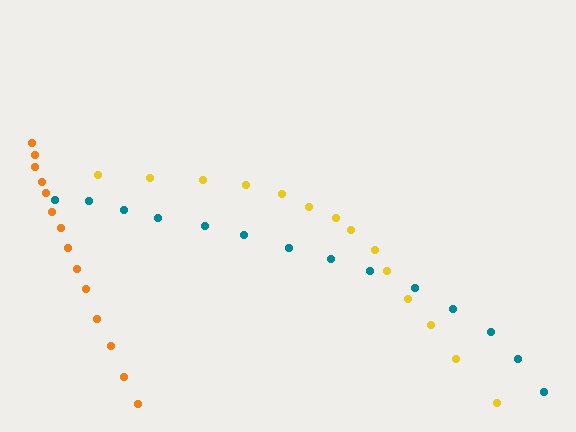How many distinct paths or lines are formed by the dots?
There are 3 distinct paths.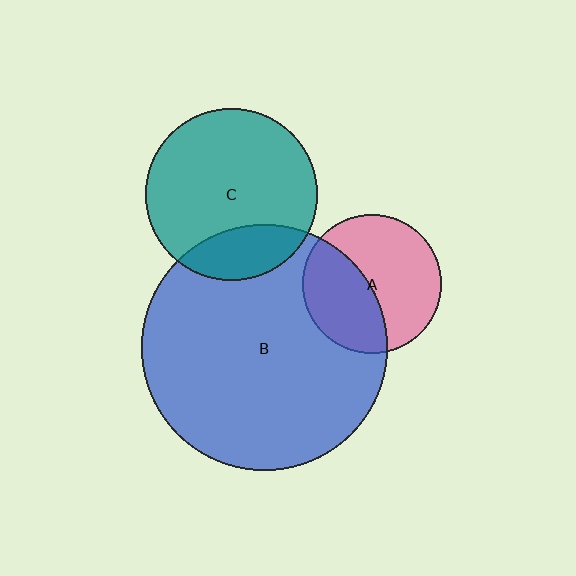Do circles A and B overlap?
Yes.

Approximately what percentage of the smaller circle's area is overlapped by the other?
Approximately 40%.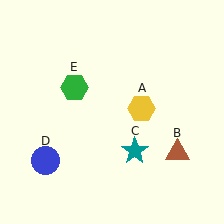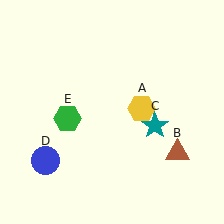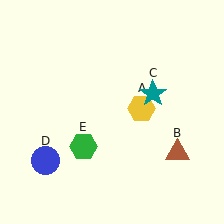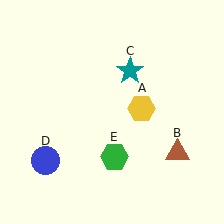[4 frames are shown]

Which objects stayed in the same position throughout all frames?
Yellow hexagon (object A) and brown triangle (object B) and blue circle (object D) remained stationary.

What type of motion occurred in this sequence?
The teal star (object C), green hexagon (object E) rotated counterclockwise around the center of the scene.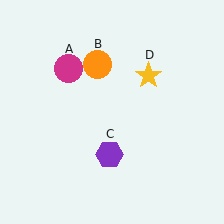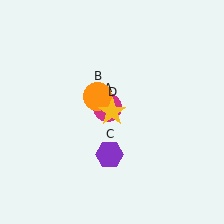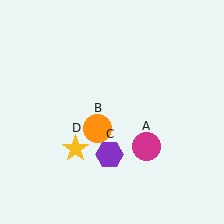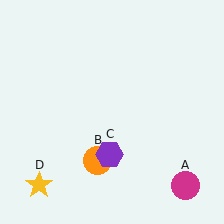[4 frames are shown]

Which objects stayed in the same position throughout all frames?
Purple hexagon (object C) remained stationary.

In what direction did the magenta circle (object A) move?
The magenta circle (object A) moved down and to the right.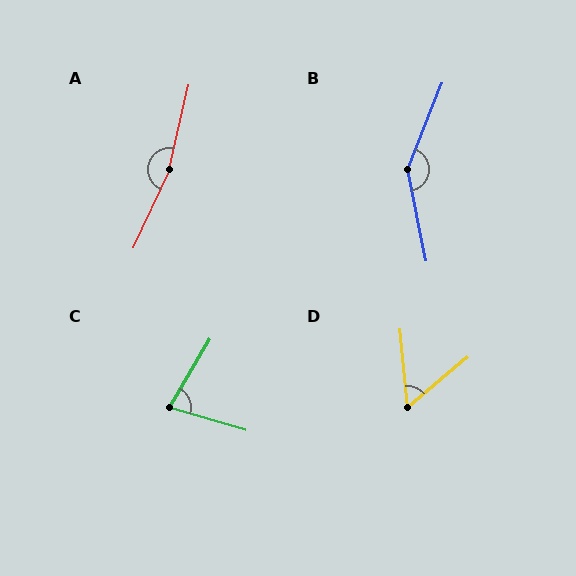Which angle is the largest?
A, at approximately 168 degrees.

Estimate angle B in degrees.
Approximately 147 degrees.